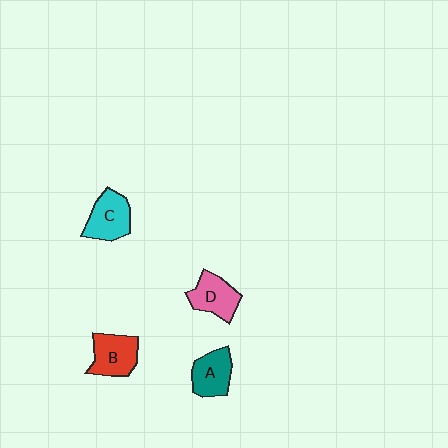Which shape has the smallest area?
Shape A (teal).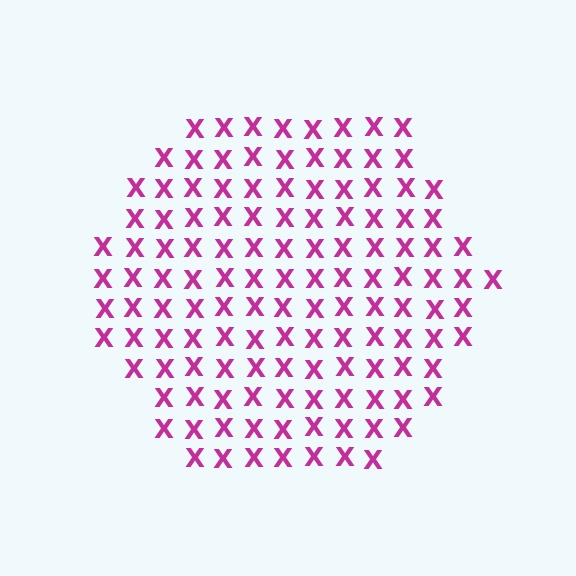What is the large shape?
The large shape is a hexagon.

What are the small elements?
The small elements are letter X's.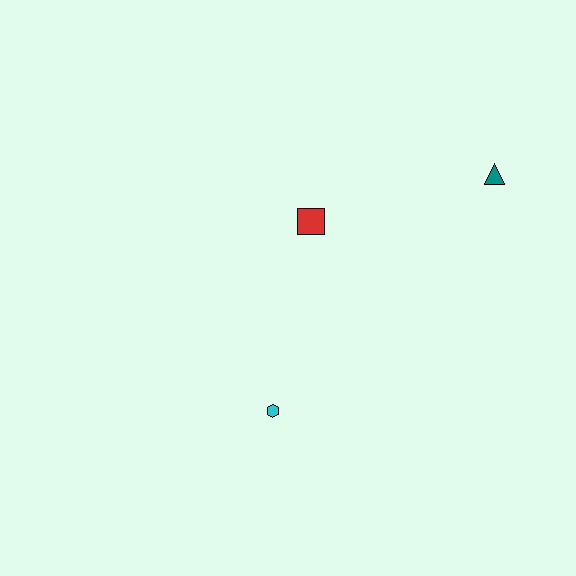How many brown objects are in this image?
There are no brown objects.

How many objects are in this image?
There are 3 objects.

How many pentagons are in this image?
There are no pentagons.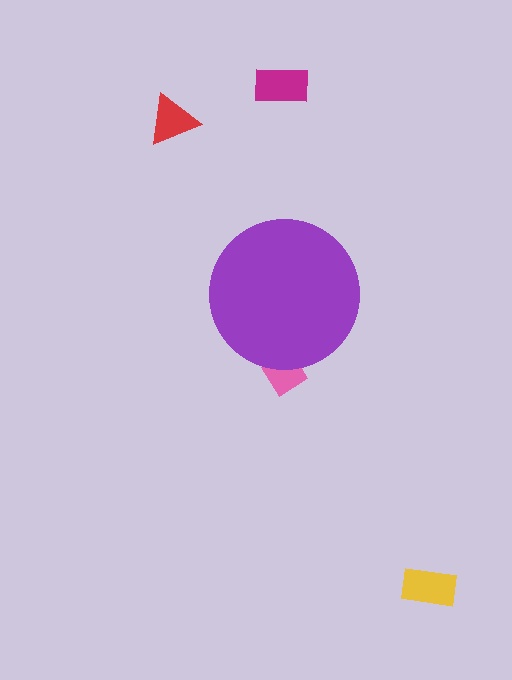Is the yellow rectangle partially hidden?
No, the yellow rectangle is fully visible.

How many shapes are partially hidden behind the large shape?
1 shape is partially hidden.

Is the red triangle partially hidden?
No, the red triangle is fully visible.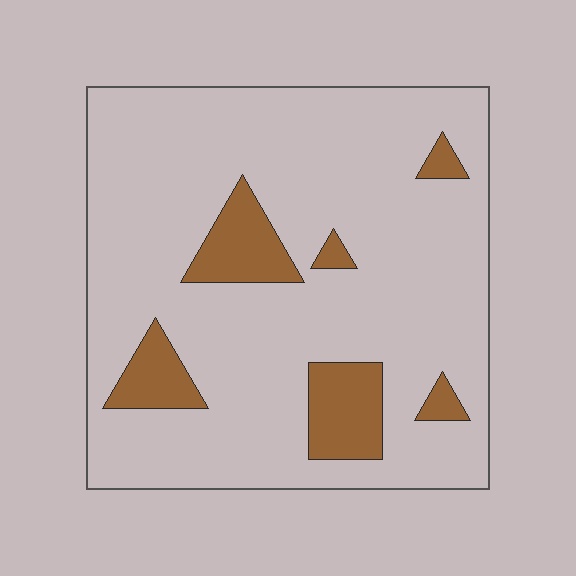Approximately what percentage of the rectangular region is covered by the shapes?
Approximately 15%.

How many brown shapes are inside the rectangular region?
6.